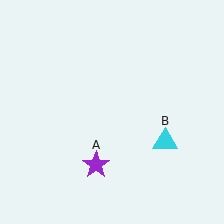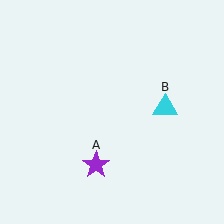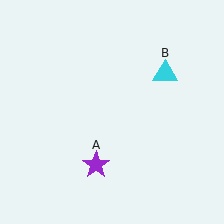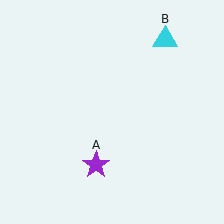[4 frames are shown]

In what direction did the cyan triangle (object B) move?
The cyan triangle (object B) moved up.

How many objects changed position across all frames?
1 object changed position: cyan triangle (object B).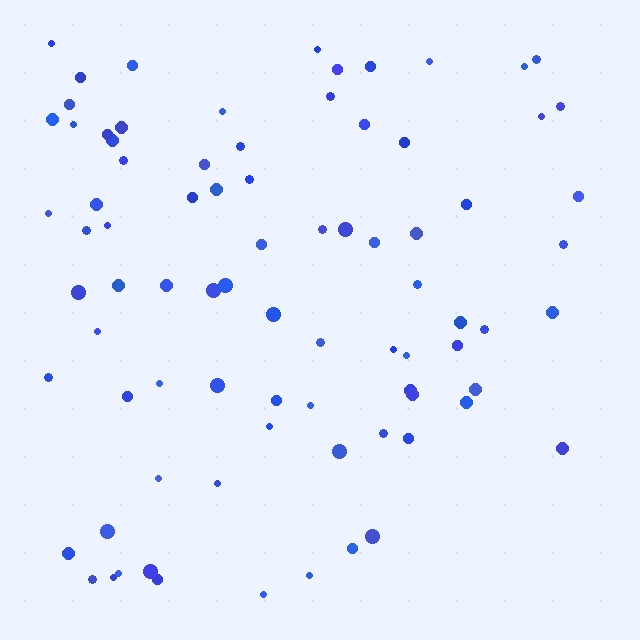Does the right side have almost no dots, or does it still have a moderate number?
Still a moderate number, just noticeably fewer than the left.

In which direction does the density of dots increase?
From right to left, with the left side densest.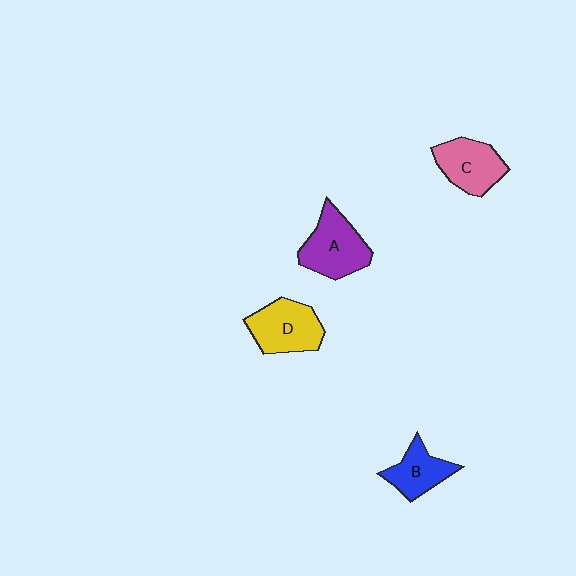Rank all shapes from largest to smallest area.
From largest to smallest: A (purple), D (yellow), C (pink), B (blue).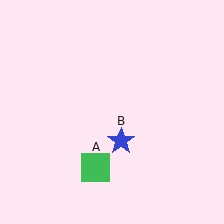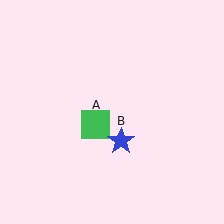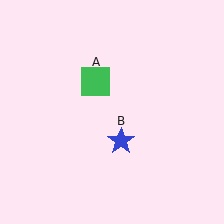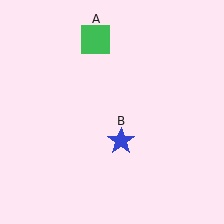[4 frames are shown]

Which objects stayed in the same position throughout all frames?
Blue star (object B) remained stationary.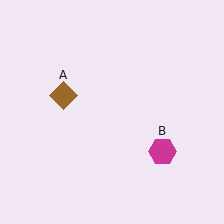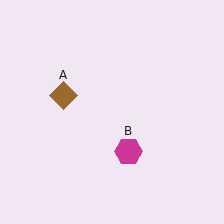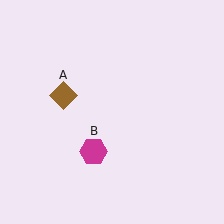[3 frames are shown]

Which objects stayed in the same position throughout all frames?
Brown diamond (object A) remained stationary.